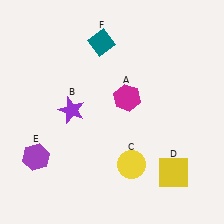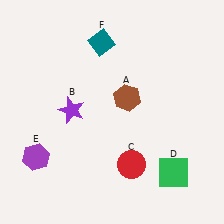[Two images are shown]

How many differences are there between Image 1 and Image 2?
There are 3 differences between the two images.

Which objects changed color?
A changed from magenta to brown. C changed from yellow to red. D changed from yellow to green.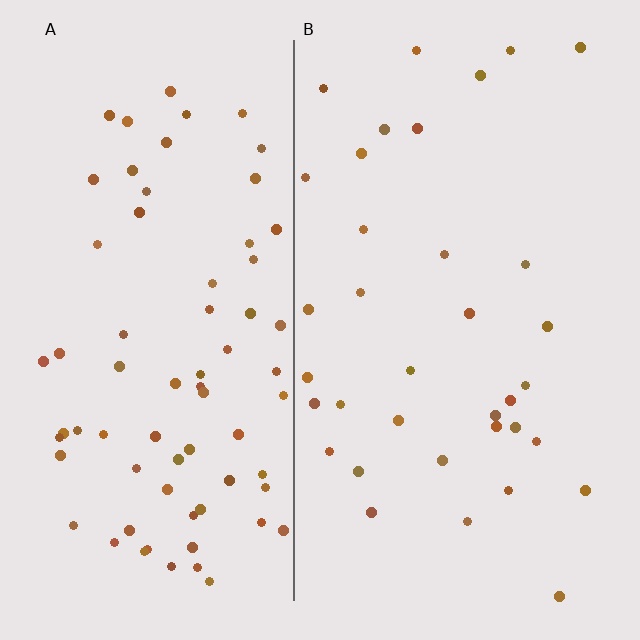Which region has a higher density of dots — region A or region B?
A (the left).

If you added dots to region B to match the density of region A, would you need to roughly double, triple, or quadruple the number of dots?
Approximately double.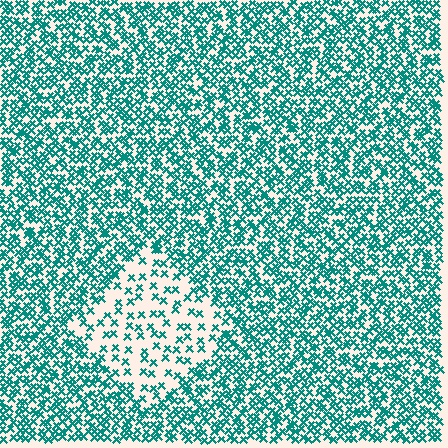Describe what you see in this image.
The image contains small teal elements arranged at two different densities. A diamond-shaped region is visible where the elements are less densely packed than the surrounding area.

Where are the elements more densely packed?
The elements are more densely packed outside the diamond boundary.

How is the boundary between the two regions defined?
The boundary is defined by a change in element density (approximately 2.7x ratio). All elements are the same color, size, and shape.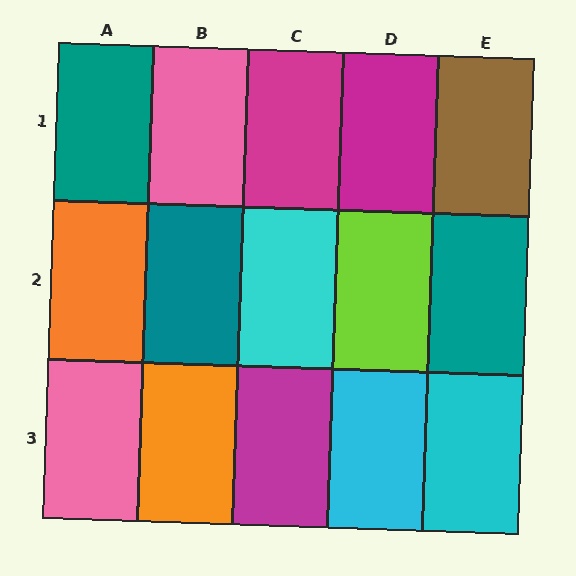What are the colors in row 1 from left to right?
Teal, pink, magenta, magenta, brown.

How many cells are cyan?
3 cells are cyan.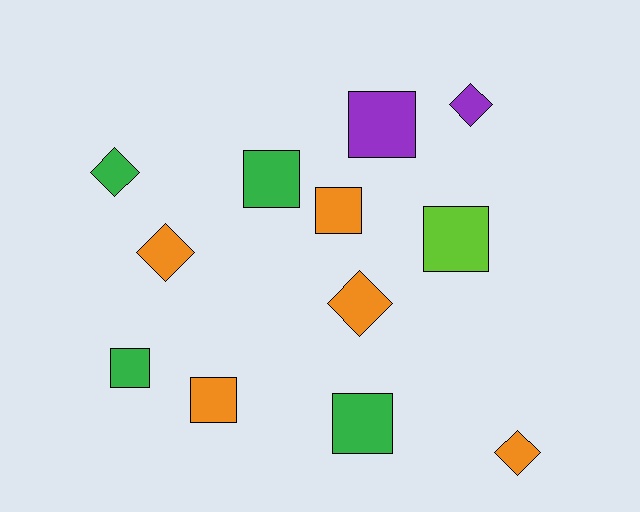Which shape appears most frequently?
Square, with 7 objects.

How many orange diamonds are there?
There are 3 orange diamonds.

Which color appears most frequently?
Orange, with 5 objects.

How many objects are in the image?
There are 12 objects.